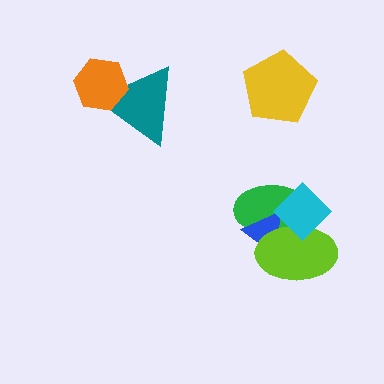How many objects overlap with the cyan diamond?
3 objects overlap with the cyan diamond.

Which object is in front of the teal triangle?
The orange hexagon is in front of the teal triangle.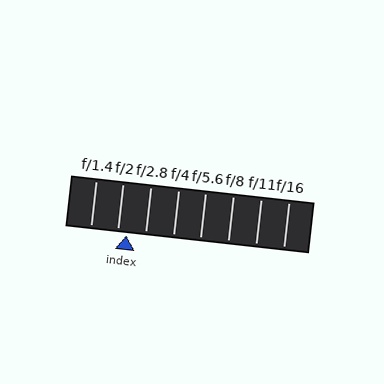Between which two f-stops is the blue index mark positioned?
The index mark is between f/2 and f/2.8.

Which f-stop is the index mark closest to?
The index mark is closest to f/2.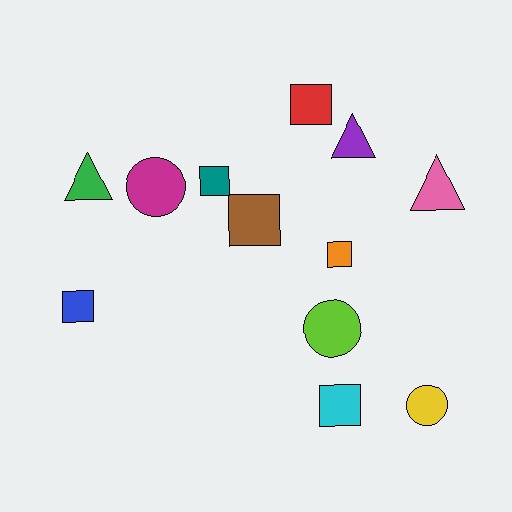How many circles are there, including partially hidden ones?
There are 3 circles.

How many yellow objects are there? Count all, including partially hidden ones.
There is 1 yellow object.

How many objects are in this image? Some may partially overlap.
There are 12 objects.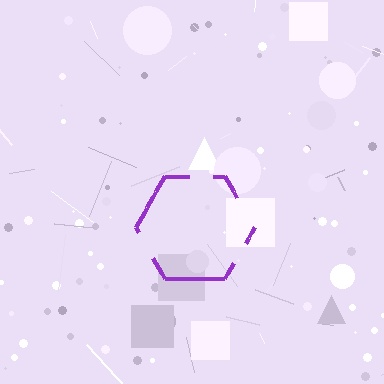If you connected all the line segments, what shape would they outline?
They would outline a hexagon.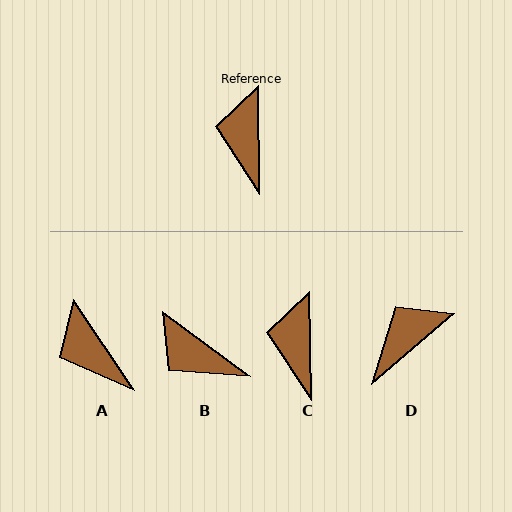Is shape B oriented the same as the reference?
No, it is off by about 53 degrees.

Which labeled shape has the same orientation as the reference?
C.